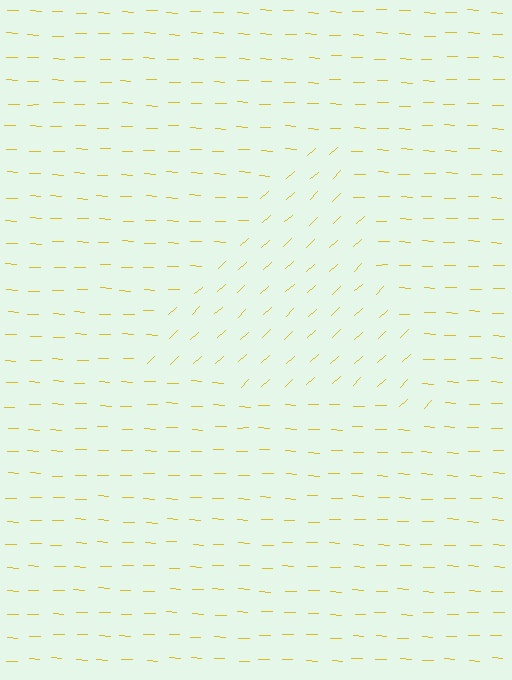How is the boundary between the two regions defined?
The boundary is defined purely by a change in line orientation (approximately 45 degrees difference). All lines are the same color and thickness.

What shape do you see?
I see a triangle.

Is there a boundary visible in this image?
Yes, there is a texture boundary formed by a change in line orientation.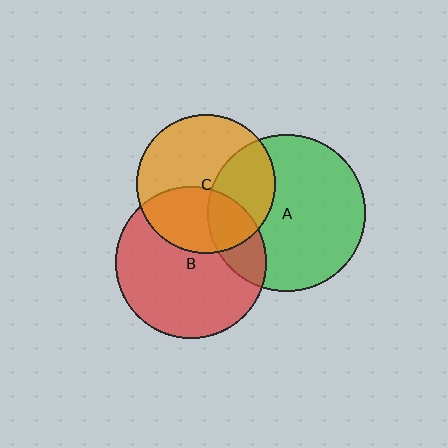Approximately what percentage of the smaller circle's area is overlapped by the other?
Approximately 35%.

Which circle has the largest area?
Circle A (green).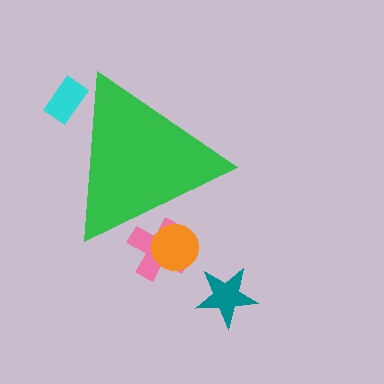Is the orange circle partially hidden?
Yes, the orange circle is partially hidden behind the green triangle.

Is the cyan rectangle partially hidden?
Yes, the cyan rectangle is partially hidden behind the green triangle.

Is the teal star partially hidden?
No, the teal star is fully visible.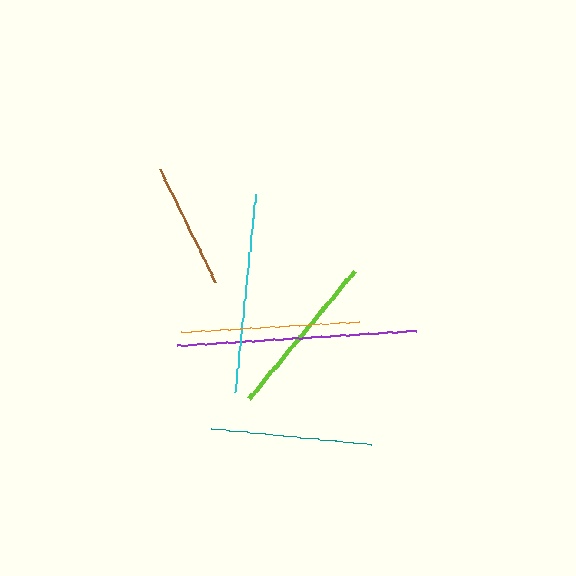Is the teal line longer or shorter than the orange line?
The orange line is longer than the teal line.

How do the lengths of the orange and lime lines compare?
The orange and lime lines are approximately the same length.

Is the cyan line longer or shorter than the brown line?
The cyan line is longer than the brown line.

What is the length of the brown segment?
The brown segment is approximately 126 pixels long.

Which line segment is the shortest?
The brown line is the shortest at approximately 126 pixels.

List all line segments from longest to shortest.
From longest to shortest: purple, cyan, orange, lime, teal, brown.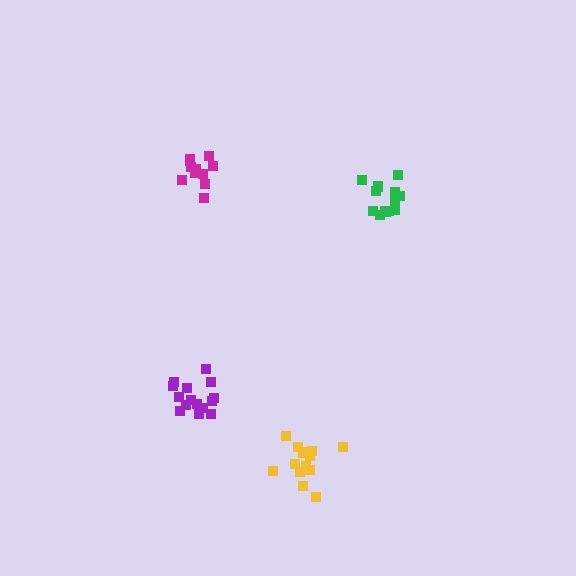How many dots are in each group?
Group 1: 11 dots, Group 2: 13 dots, Group 3: 16 dots, Group 4: 14 dots (54 total).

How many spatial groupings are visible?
There are 4 spatial groupings.